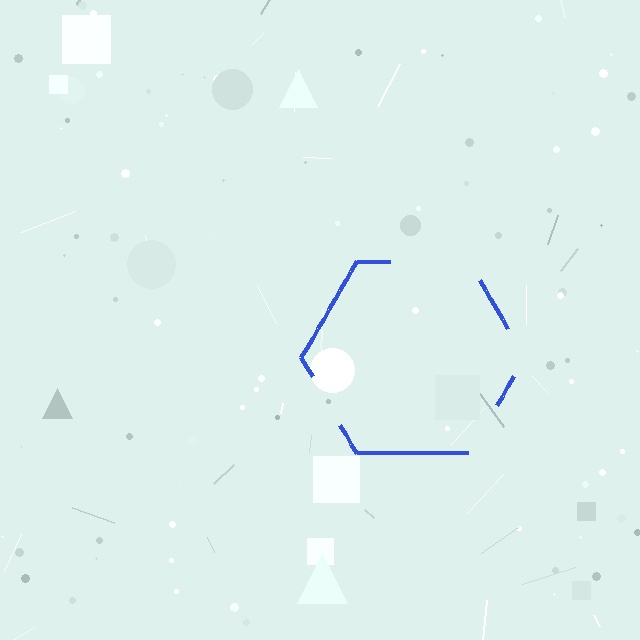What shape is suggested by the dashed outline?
The dashed outline suggests a hexagon.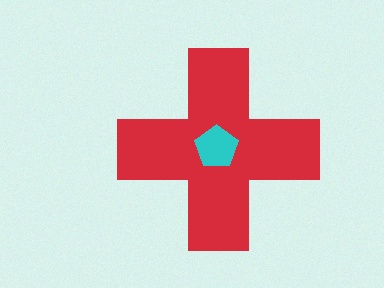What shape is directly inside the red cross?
The cyan pentagon.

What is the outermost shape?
The red cross.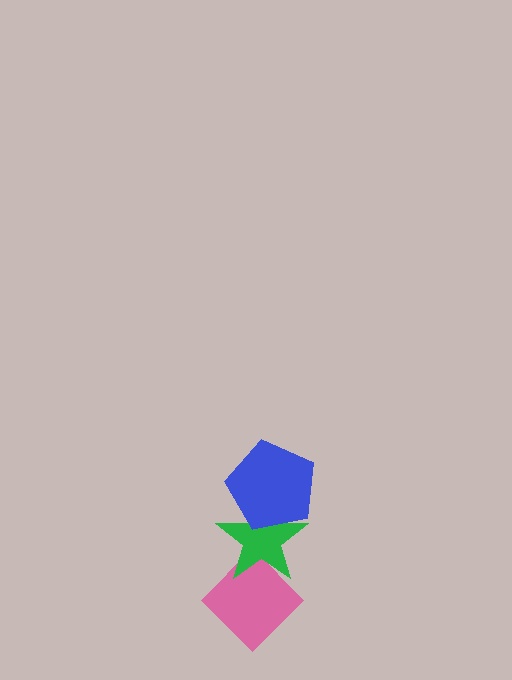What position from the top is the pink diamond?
The pink diamond is 3rd from the top.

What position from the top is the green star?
The green star is 2nd from the top.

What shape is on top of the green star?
The blue pentagon is on top of the green star.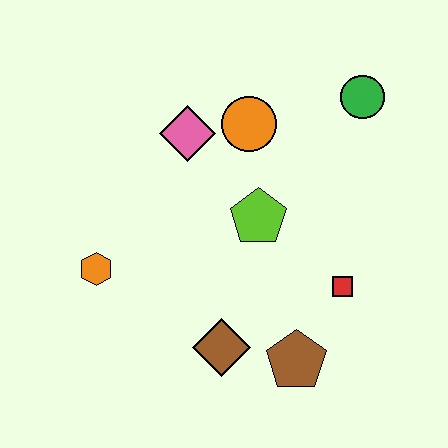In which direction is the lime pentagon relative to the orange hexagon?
The lime pentagon is to the right of the orange hexagon.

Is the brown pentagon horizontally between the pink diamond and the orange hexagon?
No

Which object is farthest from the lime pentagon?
The orange hexagon is farthest from the lime pentagon.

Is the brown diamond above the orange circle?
No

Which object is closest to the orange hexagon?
The brown diamond is closest to the orange hexagon.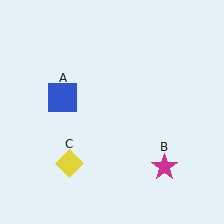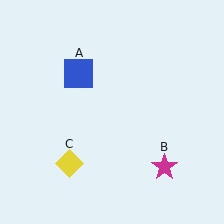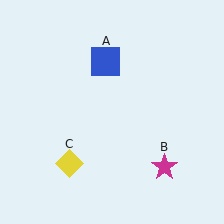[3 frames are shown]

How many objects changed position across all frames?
1 object changed position: blue square (object A).